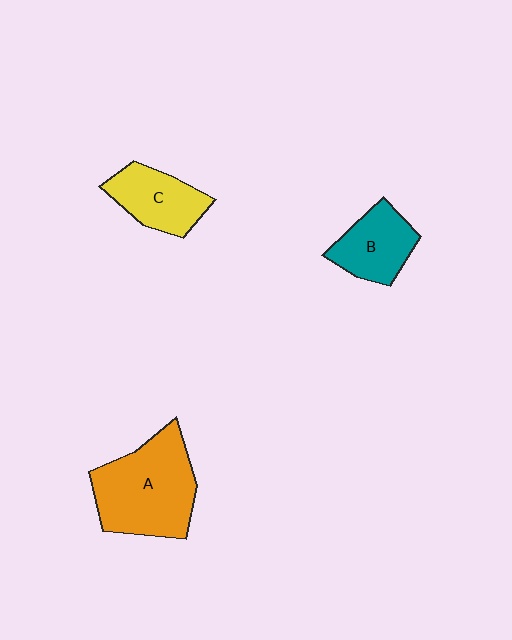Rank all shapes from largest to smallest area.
From largest to smallest: A (orange), C (yellow), B (teal).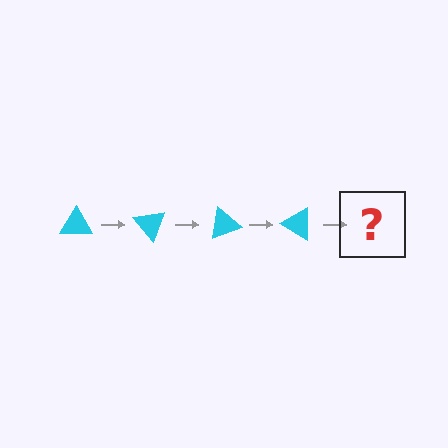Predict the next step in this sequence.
The next step is a cyan triangle rotated 200 degrees.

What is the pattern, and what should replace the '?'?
The pattern is that the triangle rotates 50 degrees each step. The '?' should be a cyan triangle rotated 200 degrees.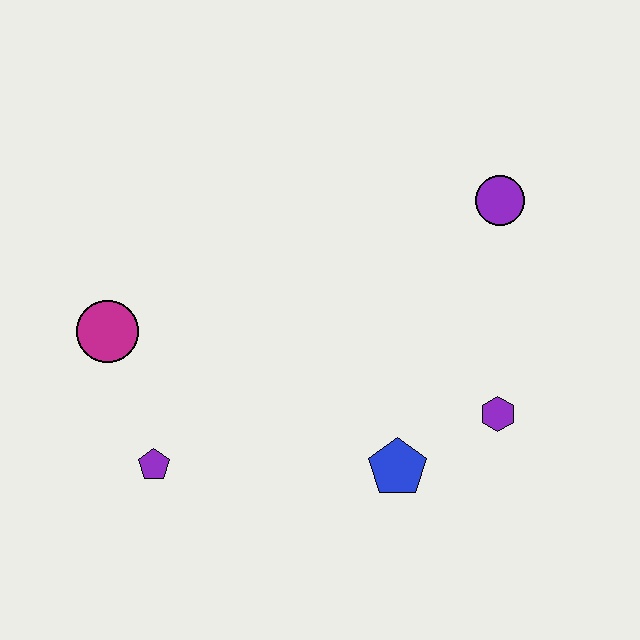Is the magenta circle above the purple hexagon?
Yes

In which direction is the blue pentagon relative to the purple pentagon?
The blue pentagon is to the right of the purple pentagon.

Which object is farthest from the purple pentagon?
The purple circle is farthest from the purple pentagon.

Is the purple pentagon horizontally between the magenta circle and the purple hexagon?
Yes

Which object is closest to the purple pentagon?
The magenta circle is closest to the purple pentagon.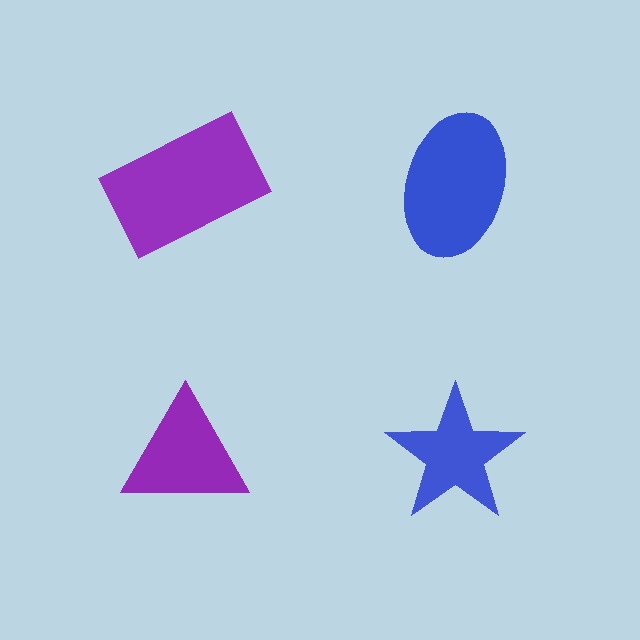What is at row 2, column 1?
A purple triangle.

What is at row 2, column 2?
A blue star.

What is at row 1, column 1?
A purple rectangle.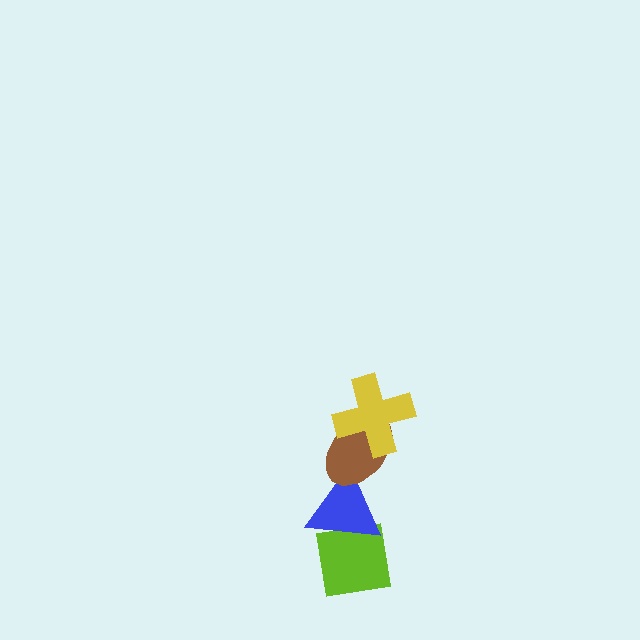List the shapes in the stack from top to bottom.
From top to bottom: the yellow cross, the brown ellipse, the blue triangle, the lime square.